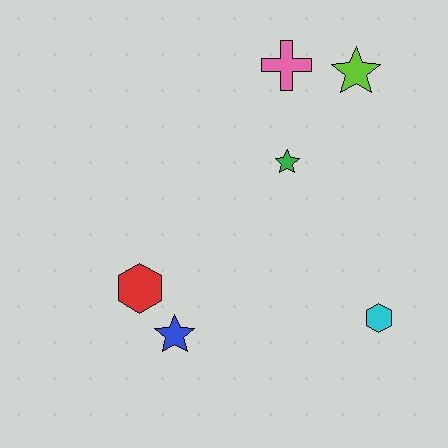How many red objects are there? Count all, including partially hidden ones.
There is 1 red object.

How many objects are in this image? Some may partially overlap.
There are 6 objects.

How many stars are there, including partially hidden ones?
There are 3 stars.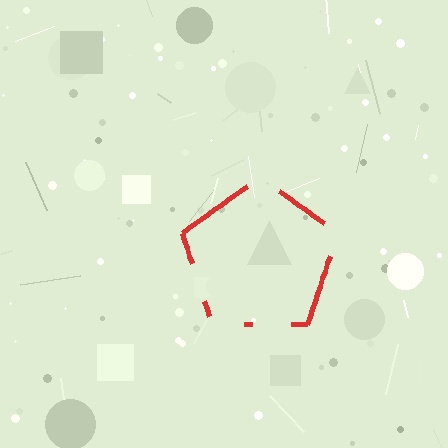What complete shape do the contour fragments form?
The contour fragments form a pentagon.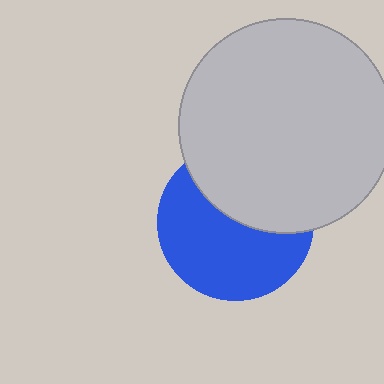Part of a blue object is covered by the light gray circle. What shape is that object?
It is a circle.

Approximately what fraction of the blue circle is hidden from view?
Roughly 41% of the blue circle is hidden behind the light gray circle.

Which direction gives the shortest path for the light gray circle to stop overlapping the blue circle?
Moving up gives the shortest separation.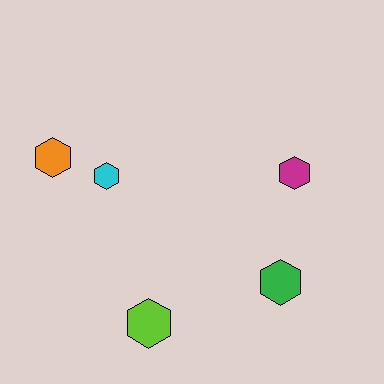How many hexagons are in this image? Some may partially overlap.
There are 5 hexagons.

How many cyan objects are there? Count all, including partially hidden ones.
There is 1 cyan object.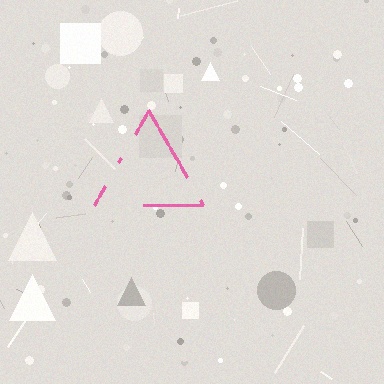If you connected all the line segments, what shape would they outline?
They would outline a triangle.